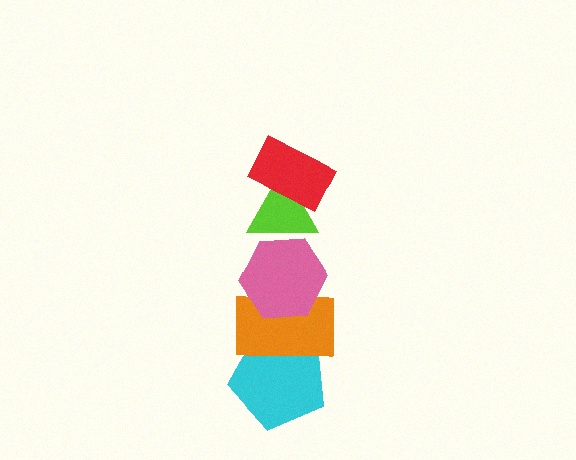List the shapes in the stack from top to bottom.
From top to bottom: the red rectangle, the lime triangle, the pink hexagon, the orange rectangle, the cyan pentagon.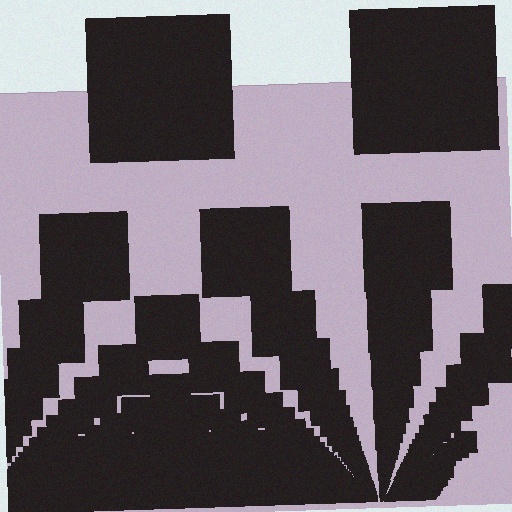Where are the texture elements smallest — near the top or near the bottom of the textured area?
Near the bottom.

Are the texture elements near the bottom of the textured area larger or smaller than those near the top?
Smaller. The gradient is inverted — elements near the bottom are smaller and denser.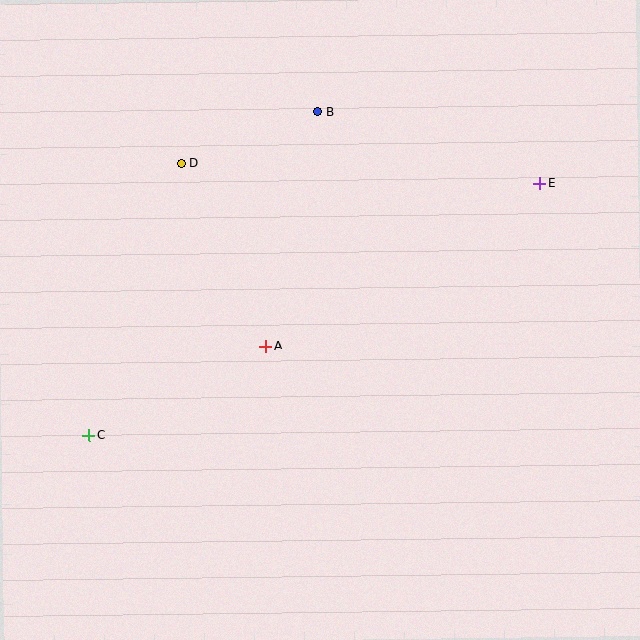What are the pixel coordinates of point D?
Point D is at (181, 163).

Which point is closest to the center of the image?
Point A at (266, 346) is closest to the center.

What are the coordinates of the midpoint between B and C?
The midpoint between B and C is at (203, 273).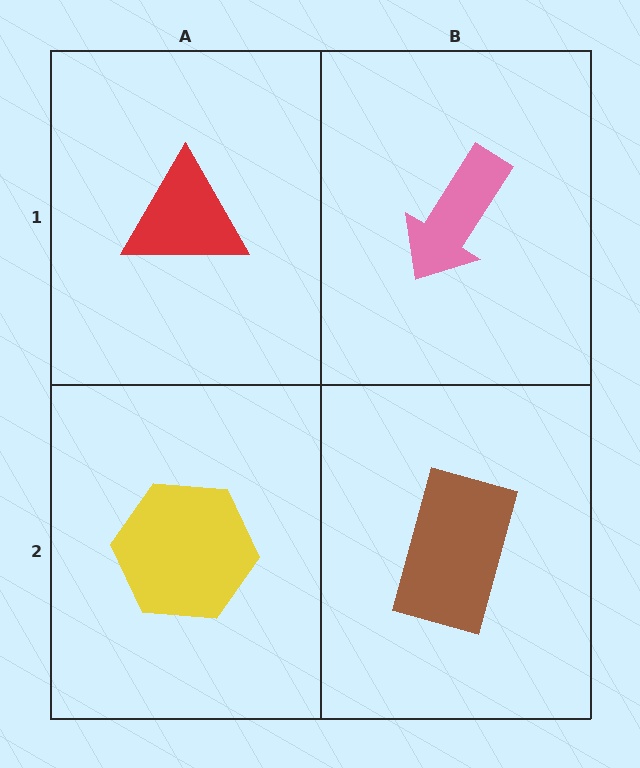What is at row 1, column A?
A red triangle.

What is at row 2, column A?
A yellow hexagon.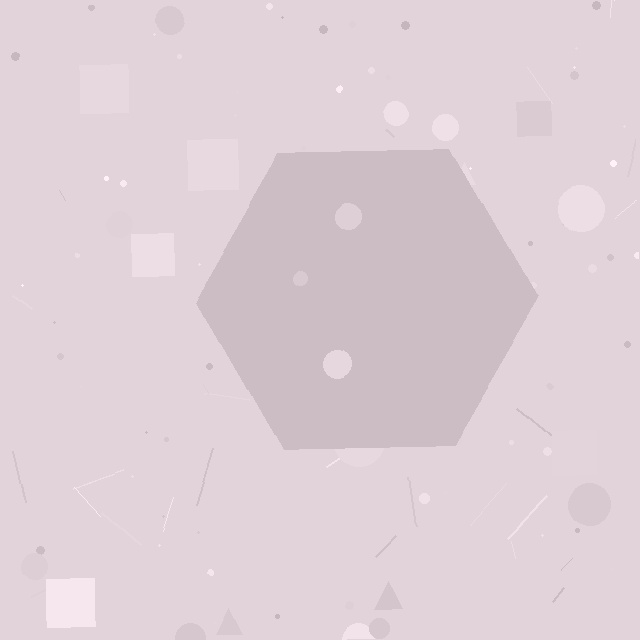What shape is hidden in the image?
A hexagon is hidden in the image.